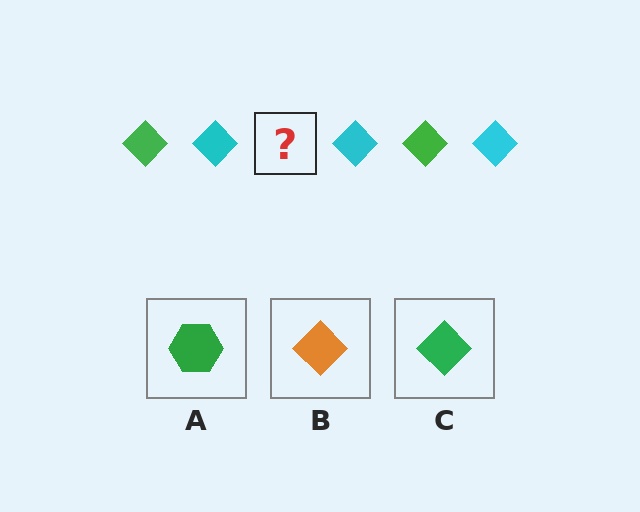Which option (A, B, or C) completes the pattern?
C.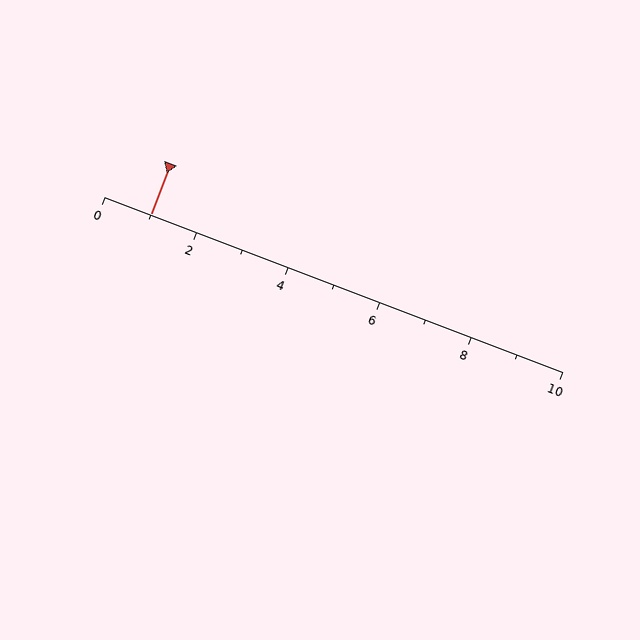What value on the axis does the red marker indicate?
The marker indicates approximately 1.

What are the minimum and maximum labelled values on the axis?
The axis runs from 0 to 10.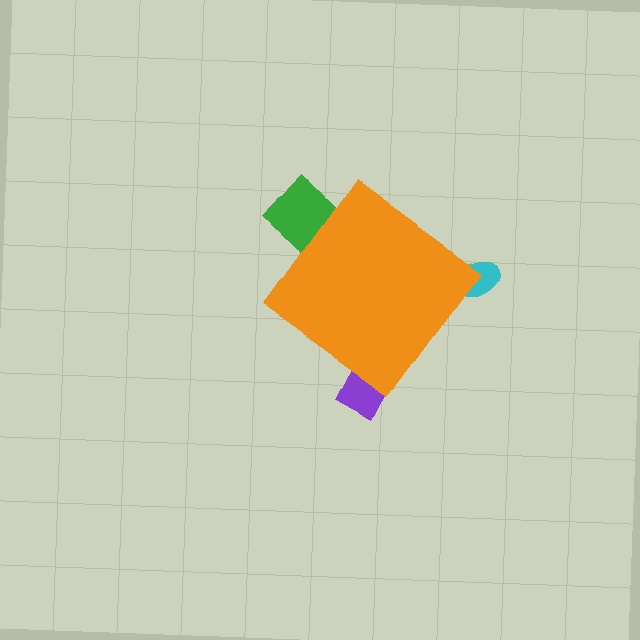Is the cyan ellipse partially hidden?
Yes, the cyan ellipse is partially hidden behind the orange diamond.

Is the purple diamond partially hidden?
Yes, the purple diamond is partially hidden behind the orange diamond.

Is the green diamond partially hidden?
Yes, the green diamond is partially hidden behind the orange diamond.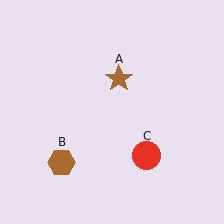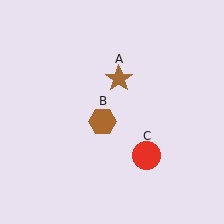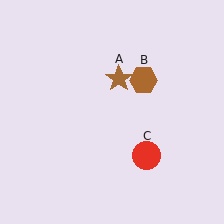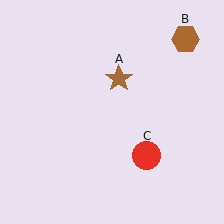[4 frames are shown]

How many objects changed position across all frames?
1 object changed position: brown hexagon (object B).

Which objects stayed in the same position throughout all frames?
Brown star (object A) and red circle (object C) remained stationary.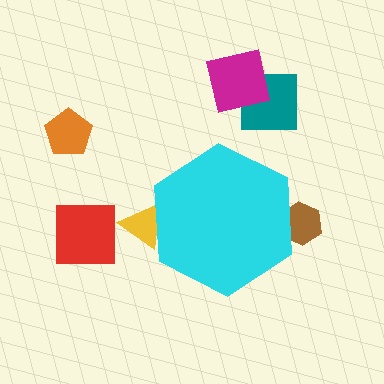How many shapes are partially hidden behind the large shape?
2 shapes are partially hidden.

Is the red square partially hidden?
No, the red square is fully visible.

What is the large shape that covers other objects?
A cyan hexagon.